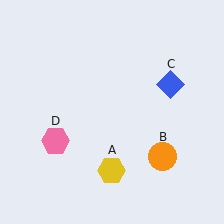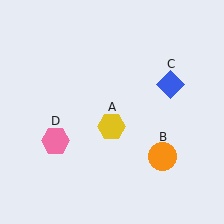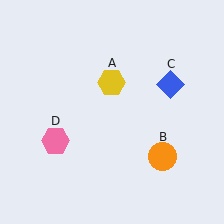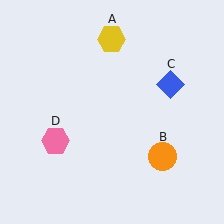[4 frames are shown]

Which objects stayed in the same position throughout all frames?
Orange circle (object B) and blue diamond (object C) and pink hexagon (object D) remained stationary.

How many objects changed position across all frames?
1 object changed position: yellow hexagon (object A).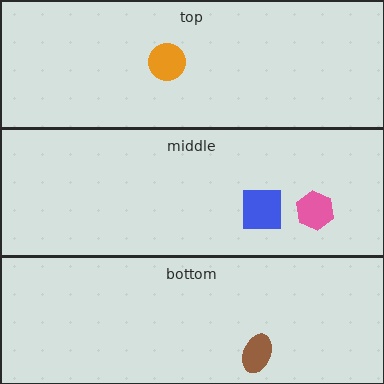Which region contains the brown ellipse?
The bottom region.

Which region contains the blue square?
The middle region.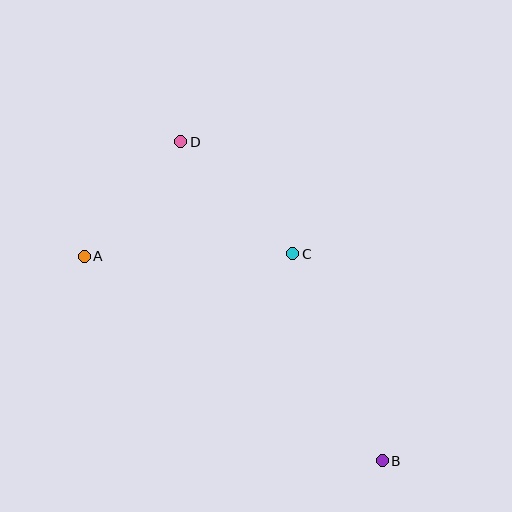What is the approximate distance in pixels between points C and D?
The distance between C and D is approximately 158 pixels.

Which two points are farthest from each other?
Points B and D are farthest from each other.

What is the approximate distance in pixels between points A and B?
The distance between A and B is approximately 361 pixels.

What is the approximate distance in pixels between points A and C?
The distance between A and C is approximately 209 pixels.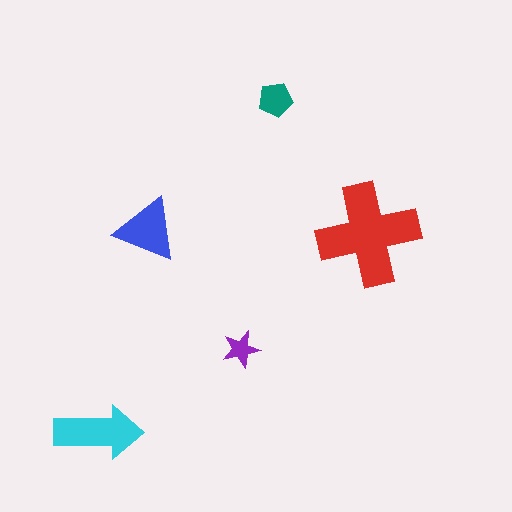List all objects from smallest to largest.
The purple star, the teal pentagon, the blue triangle, the cyan arrow, the red cross.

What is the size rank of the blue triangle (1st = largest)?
3rd.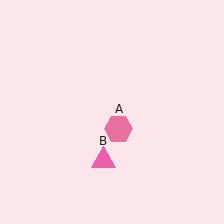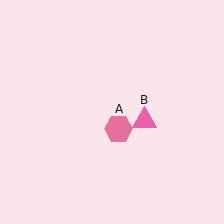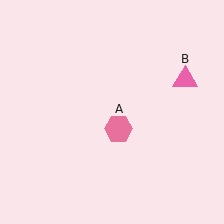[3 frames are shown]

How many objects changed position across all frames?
1 object changed position: pink triangle (object B).